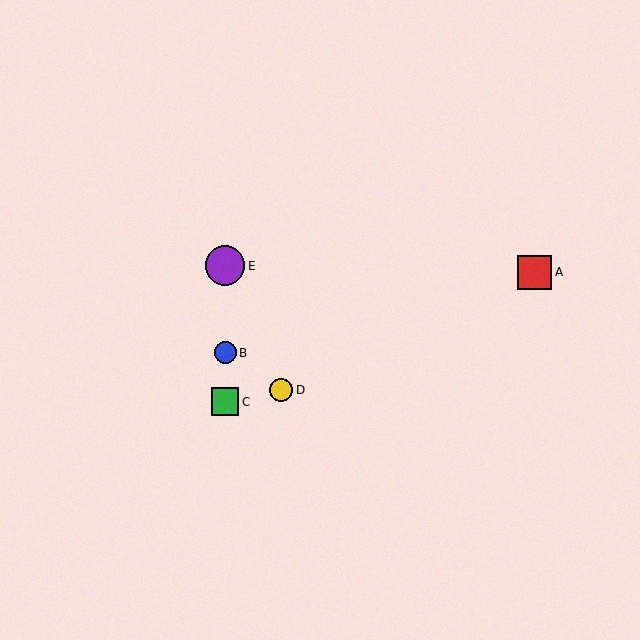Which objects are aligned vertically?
Objects B, C, E are aligned vertically.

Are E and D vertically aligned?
No, E is at x≈225 and D is at x≈281.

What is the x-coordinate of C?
Object C is at x≈225.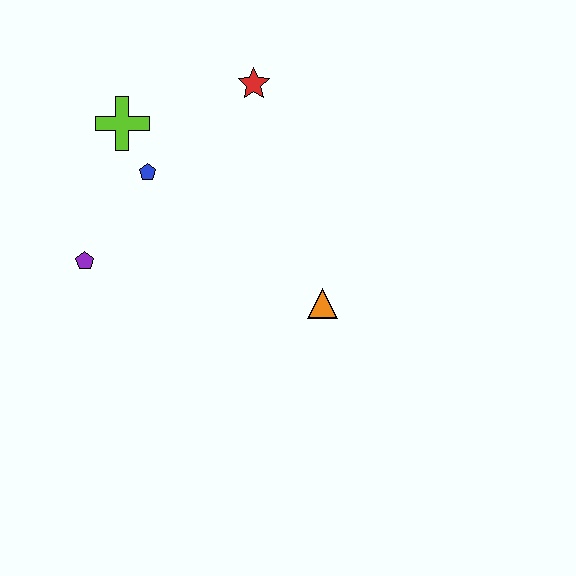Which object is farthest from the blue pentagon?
The orange triangle is farthest from the blue pentagon.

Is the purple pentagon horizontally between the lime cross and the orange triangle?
No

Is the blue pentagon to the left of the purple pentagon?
No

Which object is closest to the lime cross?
The blue pentagon is closest to the lime cross.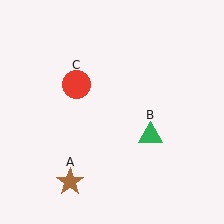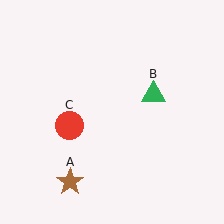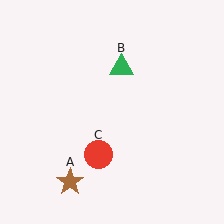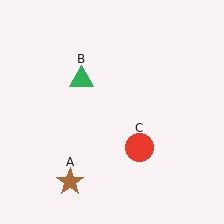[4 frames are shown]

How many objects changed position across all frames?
2 objects changed position: green triangle (object B), red circle (object C).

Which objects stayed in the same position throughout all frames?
Brown star (object A) remained stationary.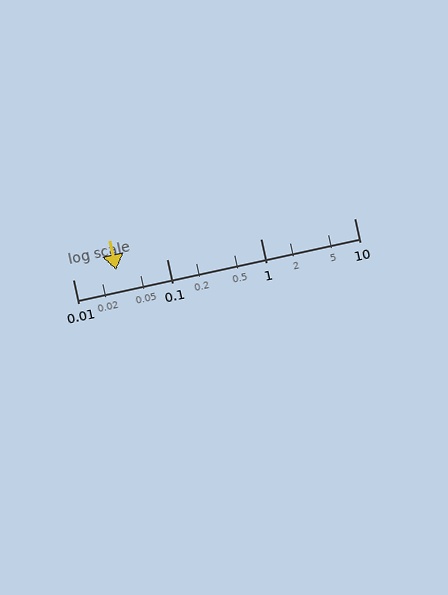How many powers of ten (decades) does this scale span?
The scale spans 3 decades, from 0.01 to 10.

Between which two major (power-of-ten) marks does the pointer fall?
The pointer is between 0.01 and 0.1.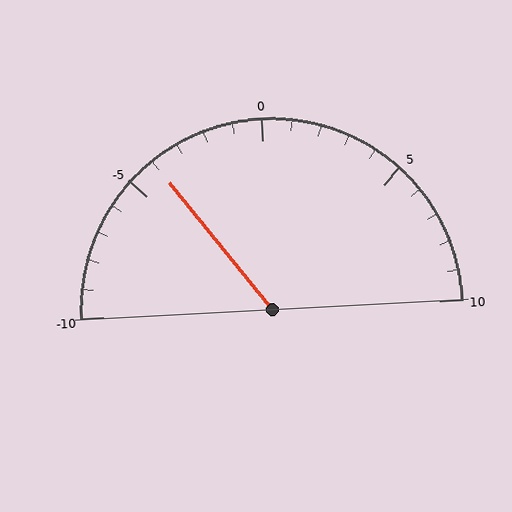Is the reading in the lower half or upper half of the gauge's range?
The reading is in the lower half of the range (-10 to 10).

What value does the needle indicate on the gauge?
The needle indicates approximately -4.